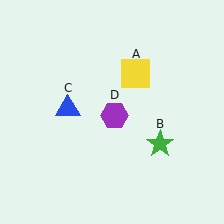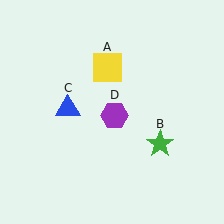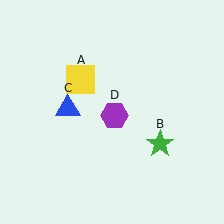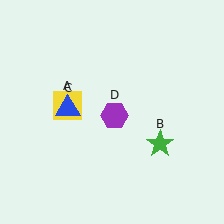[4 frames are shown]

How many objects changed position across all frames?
1 object changed position: yellow square (object A).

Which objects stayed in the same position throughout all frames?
Green star (object B) and blue triangle (object C) and purple hexagon (object D) remained stationary.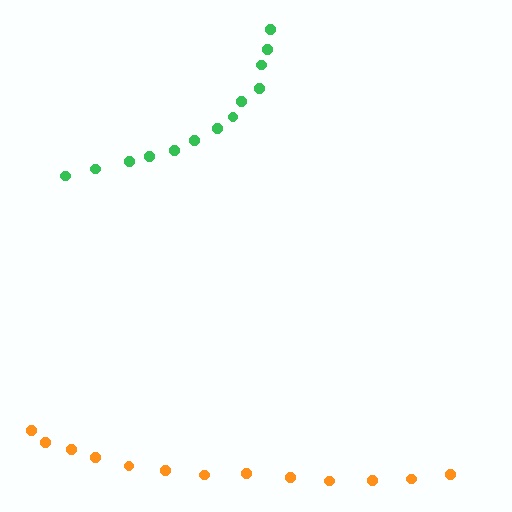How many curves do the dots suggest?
There are 2 distinct paths.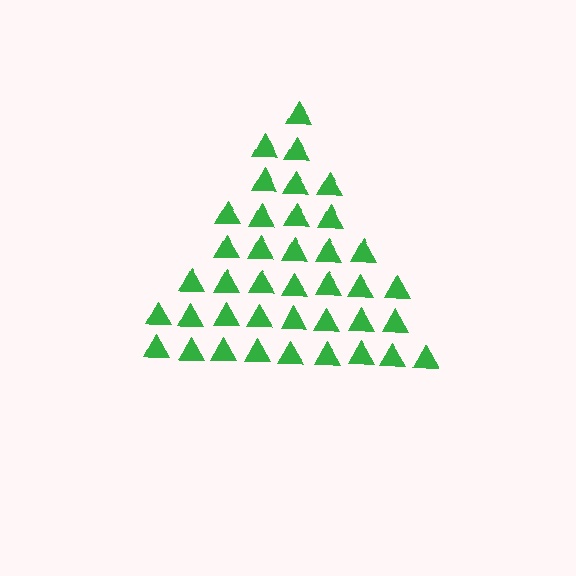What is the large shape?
The large shape is a triangle.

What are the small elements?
The small elements are triangles.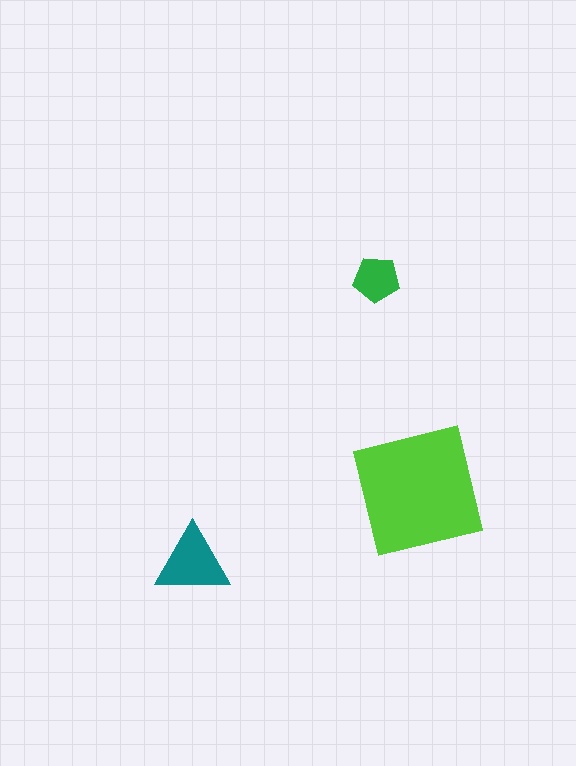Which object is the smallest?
The green pentagon.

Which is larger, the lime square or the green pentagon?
The lime square.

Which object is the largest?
The lime square.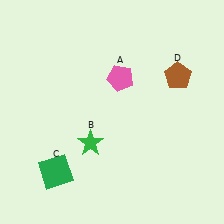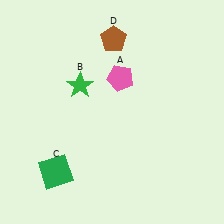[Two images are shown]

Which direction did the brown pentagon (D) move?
The brown pentagon (D) moved left.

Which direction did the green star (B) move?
The green star (B) moved up.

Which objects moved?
The objects that moved are: the green star (B), the brown pentagon (D).